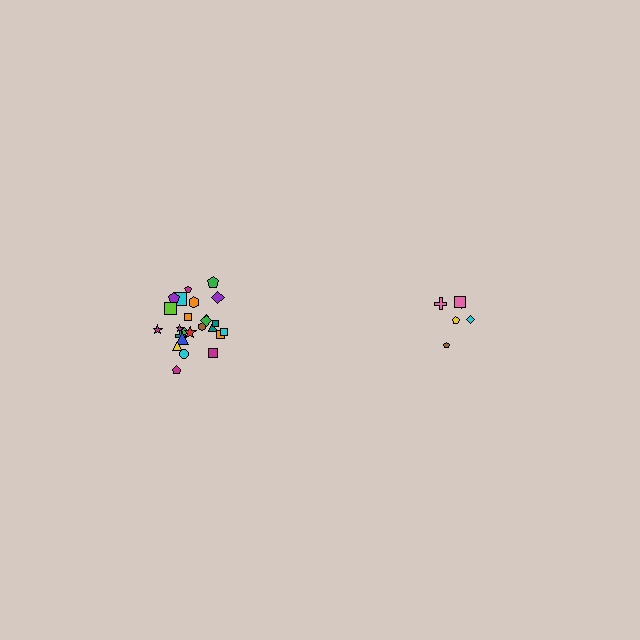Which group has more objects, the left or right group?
The left group.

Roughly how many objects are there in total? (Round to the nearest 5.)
Roughly 30 objects in total.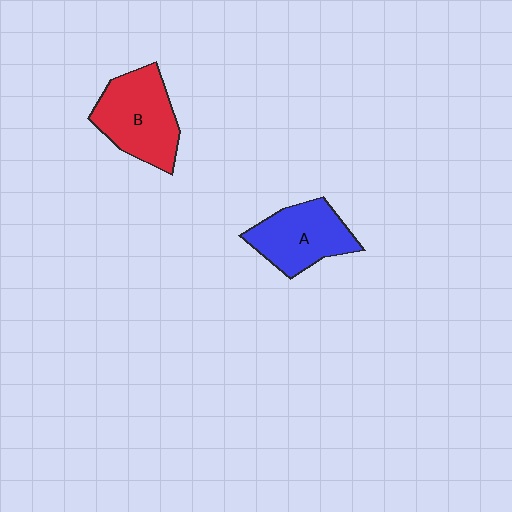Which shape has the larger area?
Shape B (red).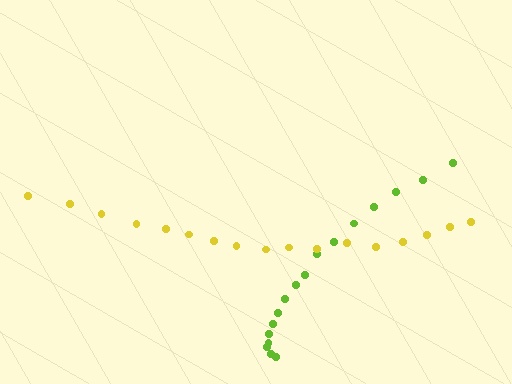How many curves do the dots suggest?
There are 2 distinct paths.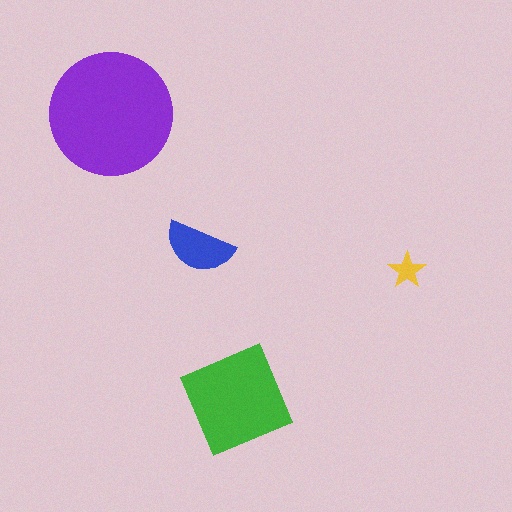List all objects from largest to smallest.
The purple circle, the green square, the blue semicircle, the yellow star.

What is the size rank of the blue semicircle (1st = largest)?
3rd.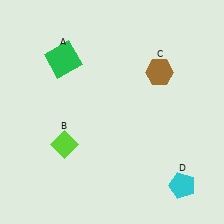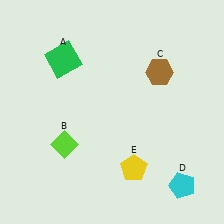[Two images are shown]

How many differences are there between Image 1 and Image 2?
There is 1 difference between the two images.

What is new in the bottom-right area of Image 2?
A yellow pentagon (E) was added in the bottom-right area of Image 2.